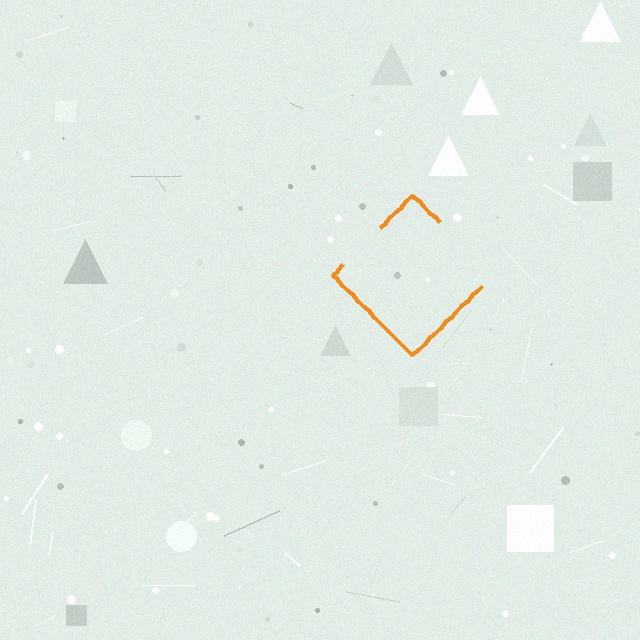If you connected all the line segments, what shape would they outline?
They would outline a diamond.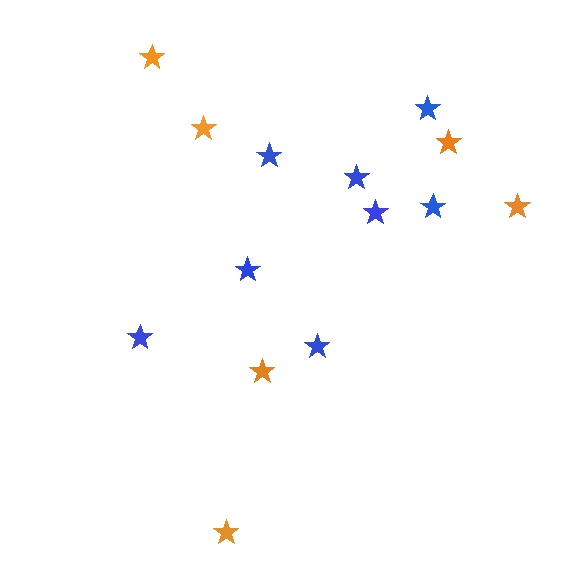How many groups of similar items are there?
There are 2 groups: one group of blue stars (8) and one group of orange stars (6).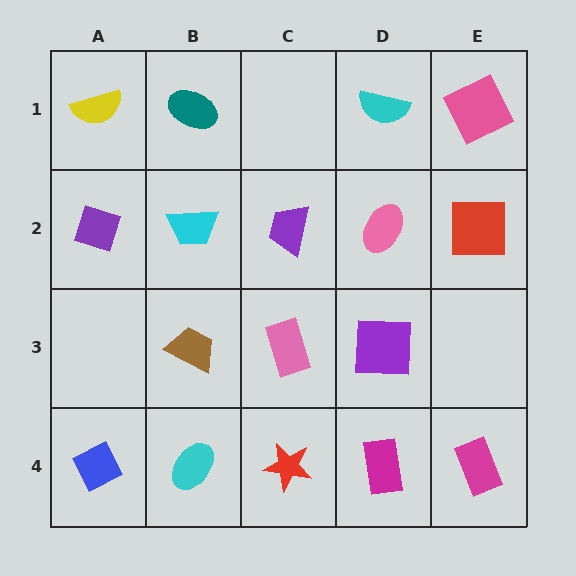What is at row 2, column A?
A purple diamond.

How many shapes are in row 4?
5 shapes.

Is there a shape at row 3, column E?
No, that cell is empty.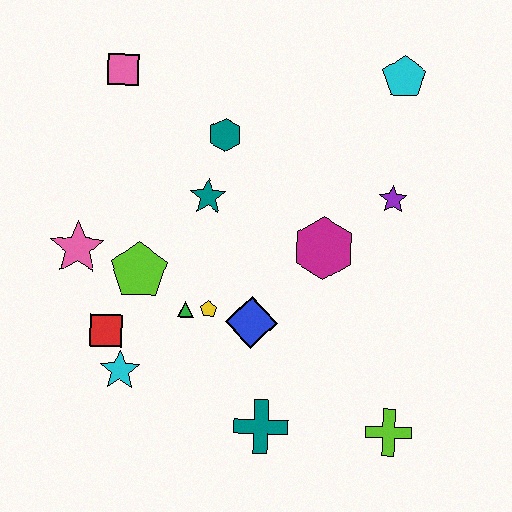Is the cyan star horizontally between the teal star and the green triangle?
No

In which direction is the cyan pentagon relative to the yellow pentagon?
The cyan pentagon is above the yellow pentagon.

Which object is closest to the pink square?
The teal hexagon is closest to the pink square.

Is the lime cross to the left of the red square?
No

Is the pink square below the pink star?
No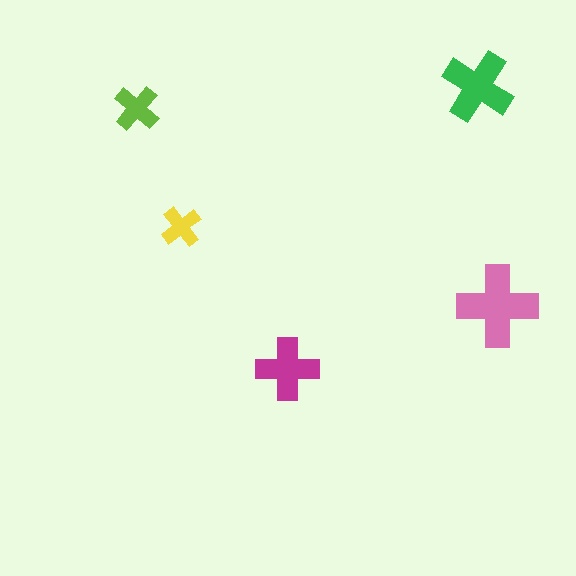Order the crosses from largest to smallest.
the pink one, the green one, the magenta one, the lime one, the yellow one.